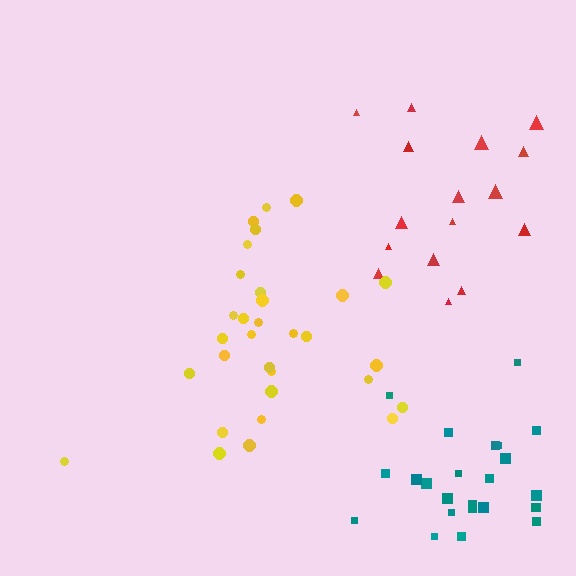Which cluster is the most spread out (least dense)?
Red.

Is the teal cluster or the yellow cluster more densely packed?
Teal.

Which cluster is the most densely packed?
Teal.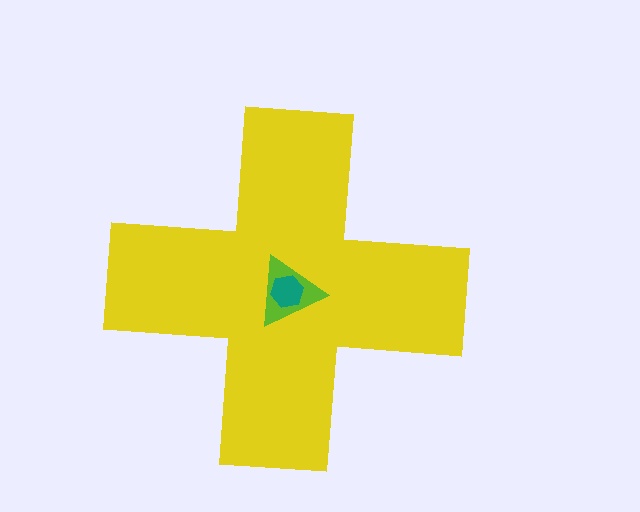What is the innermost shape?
The teal hexagon.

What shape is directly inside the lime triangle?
The teal hexagon.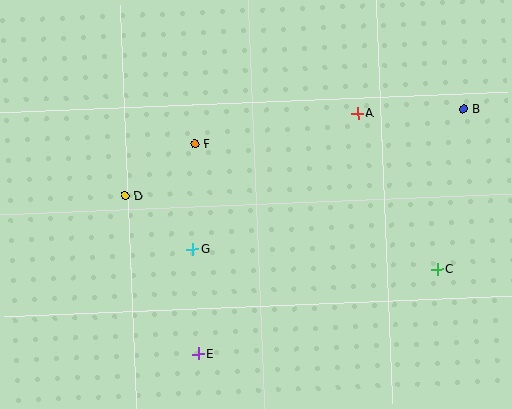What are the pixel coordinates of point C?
Point C is at (437, 269).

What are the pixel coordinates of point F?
Point F is at (195, 144).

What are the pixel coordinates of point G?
Point G is at (192, 249).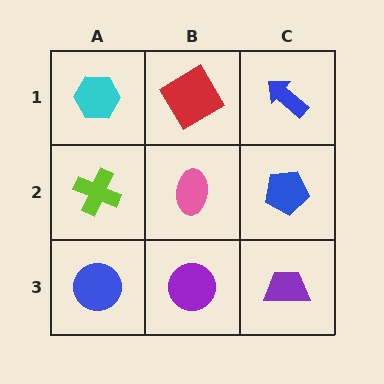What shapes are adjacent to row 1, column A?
A lime cross (row 2, column A), a red diamond (row 1, column B).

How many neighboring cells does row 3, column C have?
2.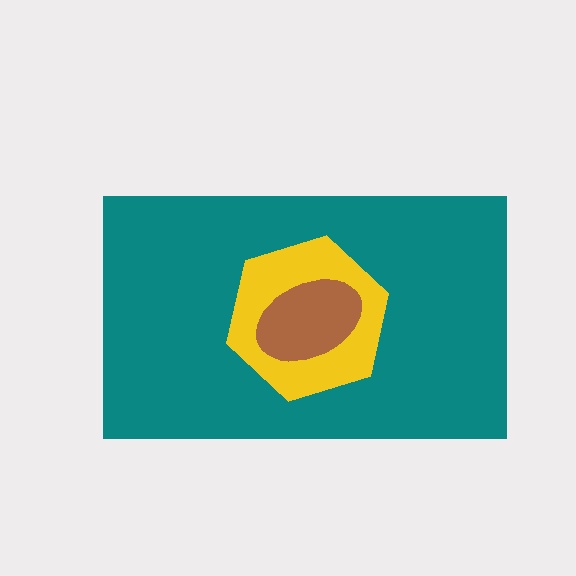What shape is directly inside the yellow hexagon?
The brown ellipse.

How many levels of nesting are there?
3.